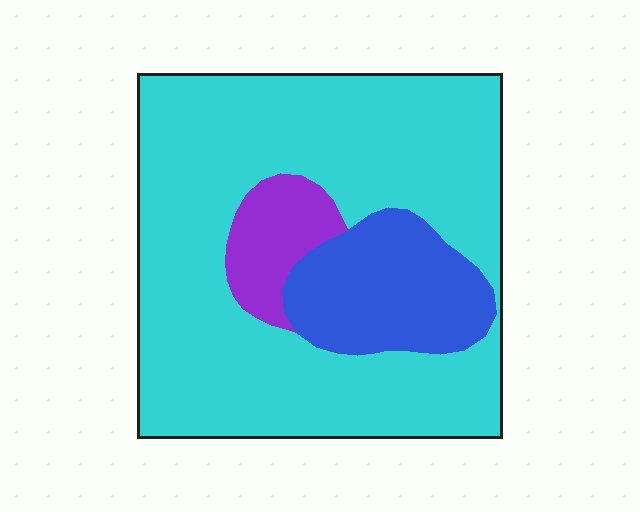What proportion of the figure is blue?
Blue covers about 15% of the figure.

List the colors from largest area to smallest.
From largest to smallest: cyan, blue, purple.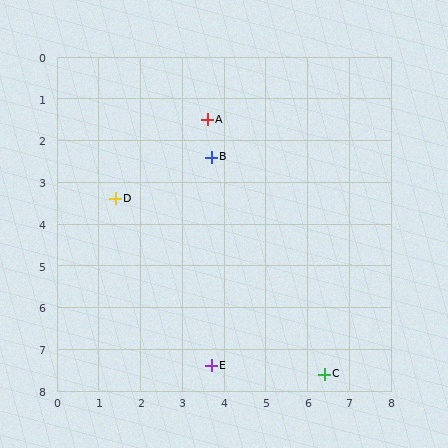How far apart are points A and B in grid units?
Points A and B are about 0.9 grid units apart.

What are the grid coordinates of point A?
Point A is at approximately (3.6, 1.5).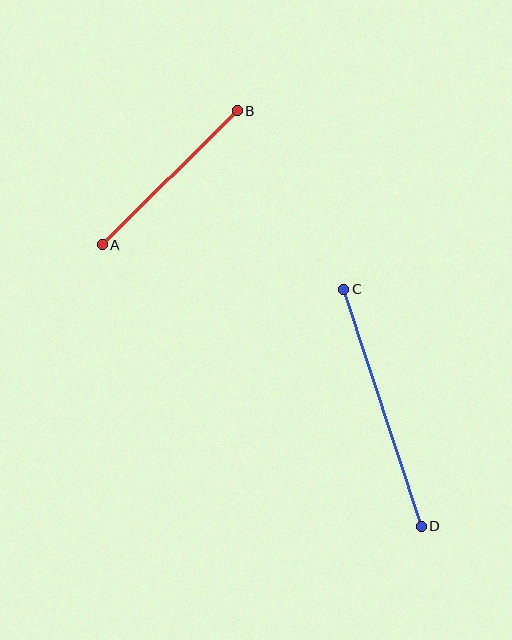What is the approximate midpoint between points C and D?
The midpoint is at approximately (383, 408) pixels.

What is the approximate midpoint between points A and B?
The midpoint is at approximately (170, 178) pixels.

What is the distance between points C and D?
The distance is approximately 249 pixels.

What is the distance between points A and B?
The distance is approximately 190 pixels.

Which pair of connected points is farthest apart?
Points C and D are farthest apart.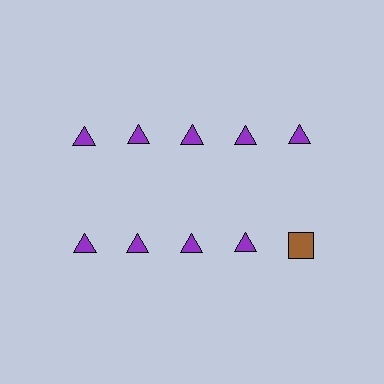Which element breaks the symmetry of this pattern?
The brown square in the second row, rightmost column breaks the symmetry. All other shapes are purple triangles.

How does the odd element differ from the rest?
It differs in both color (brown instead of purple) and shape (square instead of triangle).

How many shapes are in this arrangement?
There are 10 shapes arranged in a grid pattern.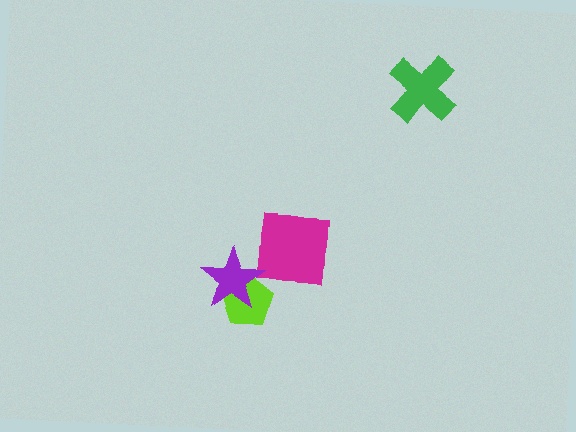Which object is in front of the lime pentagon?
The purple star is in front of the lime pentagon.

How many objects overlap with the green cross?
0 objects overlap with the green cross.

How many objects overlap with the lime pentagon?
1 object overlaps with the lime pentagon.